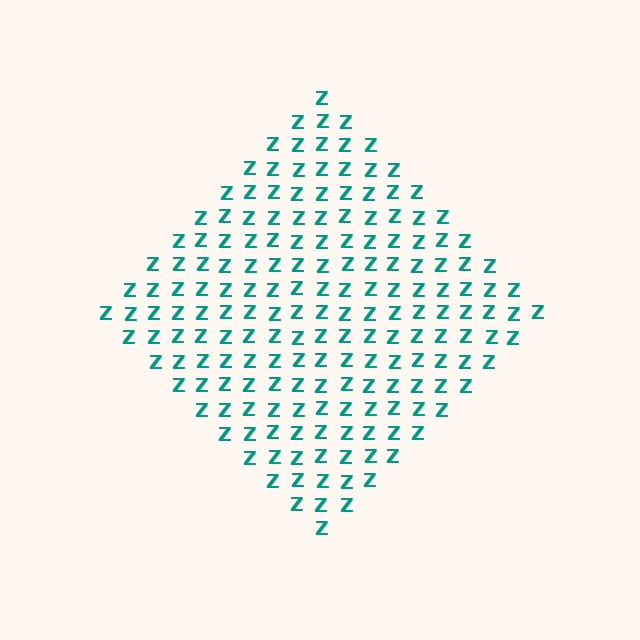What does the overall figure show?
The overall figure shows a diamond.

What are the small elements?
The small elements are letter Z's.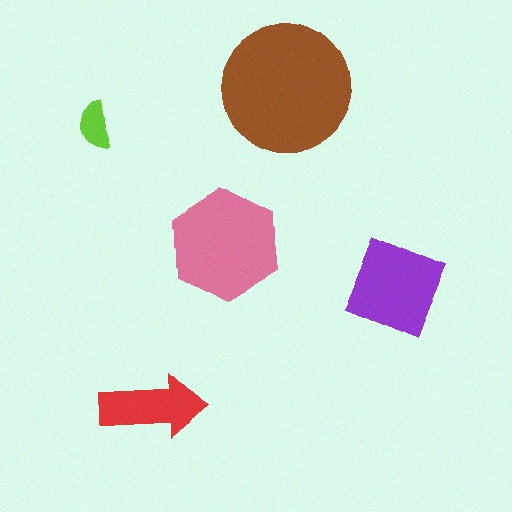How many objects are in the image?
There are 5 objects in the image.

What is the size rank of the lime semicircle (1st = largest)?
5th.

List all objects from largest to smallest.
The brown circle, the pink hexagon, the purple diamond, the red arrow, the lime semicircle.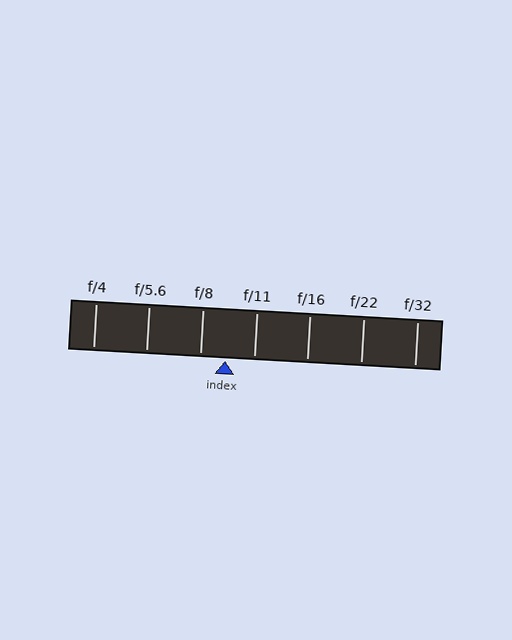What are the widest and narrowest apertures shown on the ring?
The widest aperture shown is f/4 and the narrowest is f/32.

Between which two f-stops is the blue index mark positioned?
The index mark is between f/8 and f/11.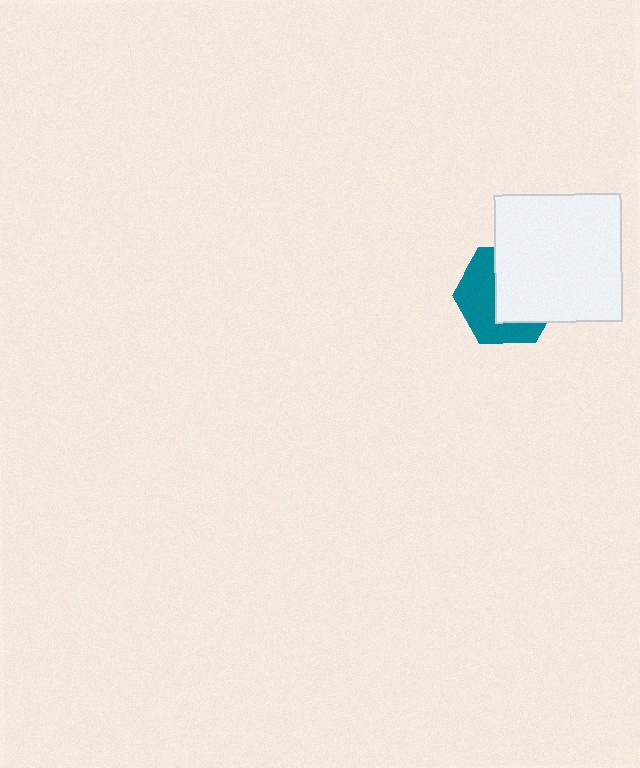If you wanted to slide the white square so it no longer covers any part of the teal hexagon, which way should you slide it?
Slide it toward the upper-right — that is the most direct way to separate the two shapes.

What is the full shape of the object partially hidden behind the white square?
The partially hidden object is a teal hexagon.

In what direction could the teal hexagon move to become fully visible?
The teal hexagon could move toward the lower-left. That would shift it out from behind the white square entirely.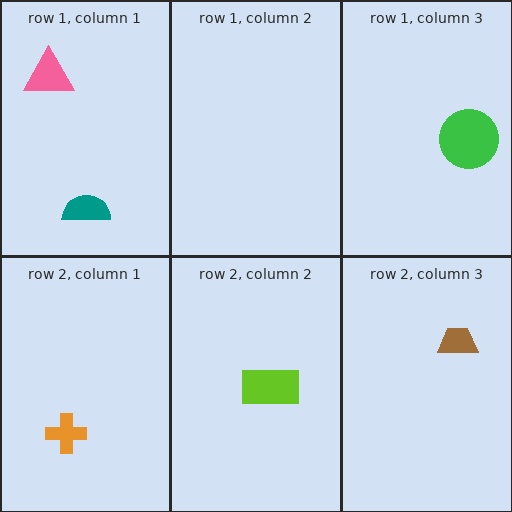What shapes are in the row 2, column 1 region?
The orange cross.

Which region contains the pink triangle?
The row 1, column 1 region.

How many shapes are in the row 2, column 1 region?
1.